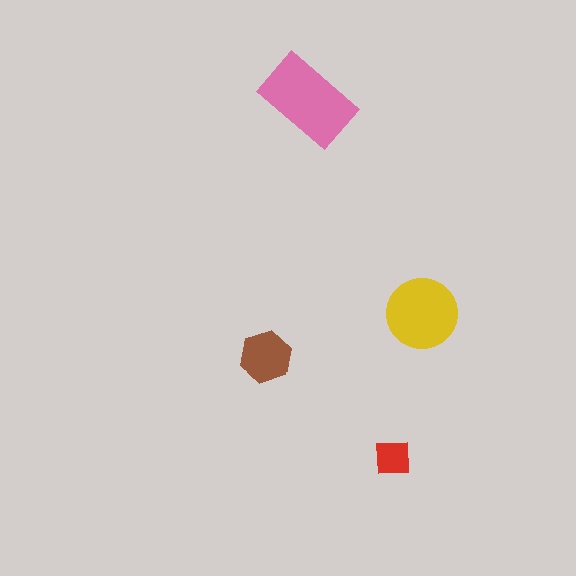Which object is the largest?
The pink rectangle.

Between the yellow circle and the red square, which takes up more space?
The yellow circle.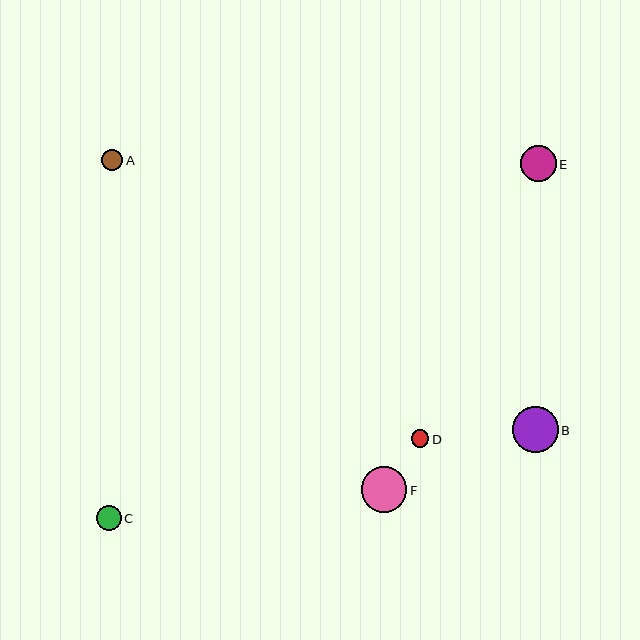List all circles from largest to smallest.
From largest to smallest: B, F, E, C, A, D.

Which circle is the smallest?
Circle D is the smallest with a size of approximately 18 pixels.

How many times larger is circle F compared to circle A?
Circle F is approximately 2.2 times the size of circle A.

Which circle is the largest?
Circle B is the largest with a size of approximately 46 pixels.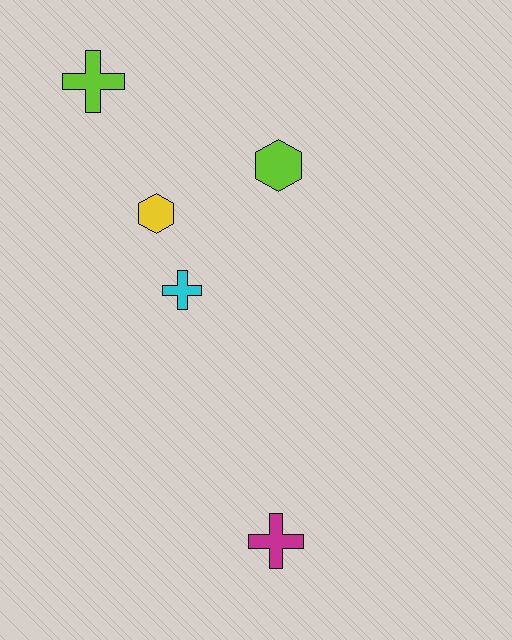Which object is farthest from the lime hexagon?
The magenta cross is farthest from the lime hexagon.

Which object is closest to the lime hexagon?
The yellow hexagon is closest to the lime hexagon.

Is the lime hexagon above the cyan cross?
Yes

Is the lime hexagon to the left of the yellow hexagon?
No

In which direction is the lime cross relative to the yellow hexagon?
The lime cross is above the yellow hexagon.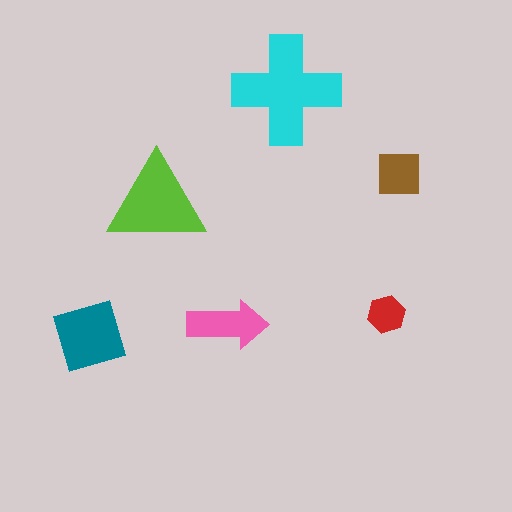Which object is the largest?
The cyan cross.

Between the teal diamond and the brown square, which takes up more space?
The teal diamond.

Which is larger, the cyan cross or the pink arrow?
The cyan cross.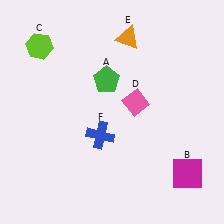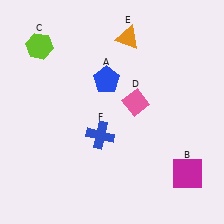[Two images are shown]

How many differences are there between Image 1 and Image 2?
There is 1 difference between the two images.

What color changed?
The pentagon (A) changed from green in Image 1 to blue in Image 2.